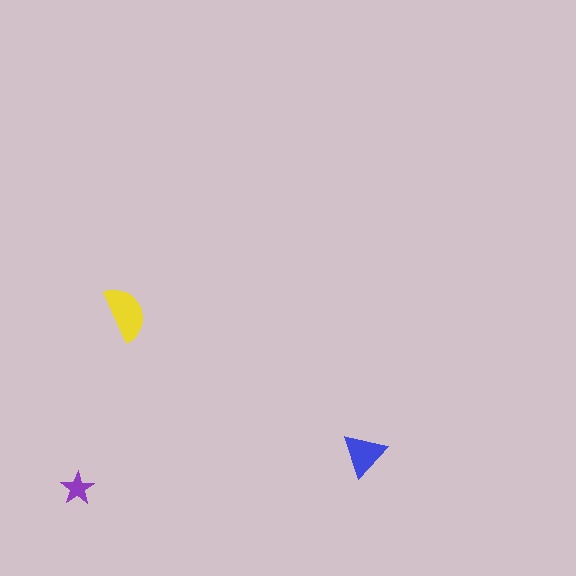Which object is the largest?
The yellow semicircle.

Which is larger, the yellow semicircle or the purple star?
The yellow semicircle.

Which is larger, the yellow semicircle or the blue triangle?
The yellow semicircle.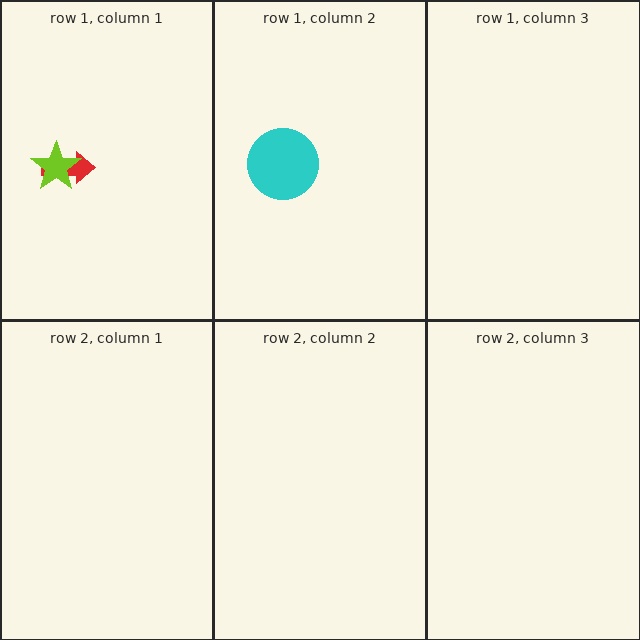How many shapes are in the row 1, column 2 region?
1.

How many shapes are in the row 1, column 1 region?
2.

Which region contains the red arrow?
The row 1, column 1 region.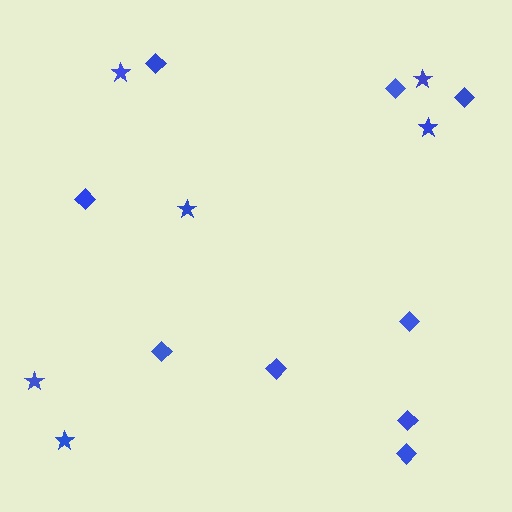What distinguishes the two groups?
There are 2 groups: one group of stars (6) and one group of diamonds (9).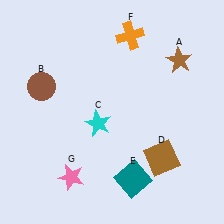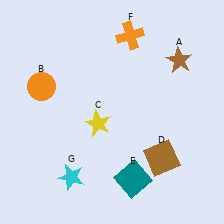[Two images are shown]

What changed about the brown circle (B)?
In Image 1, B is brown. In Image 2, it changed to orange.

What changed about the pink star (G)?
In Image 1, G is pink. In Image 2, it changed to cyan.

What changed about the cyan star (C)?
In Image 1, C is cyan. In Image 2, it changed to yellow.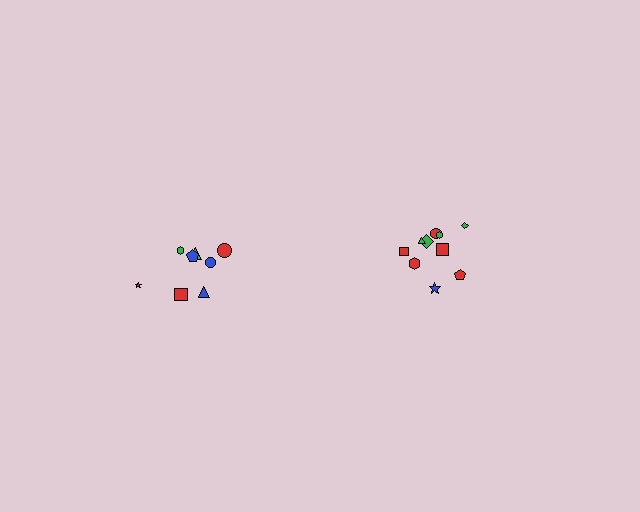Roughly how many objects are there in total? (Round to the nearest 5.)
Roughly 20 objects in total.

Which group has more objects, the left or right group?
The right group.